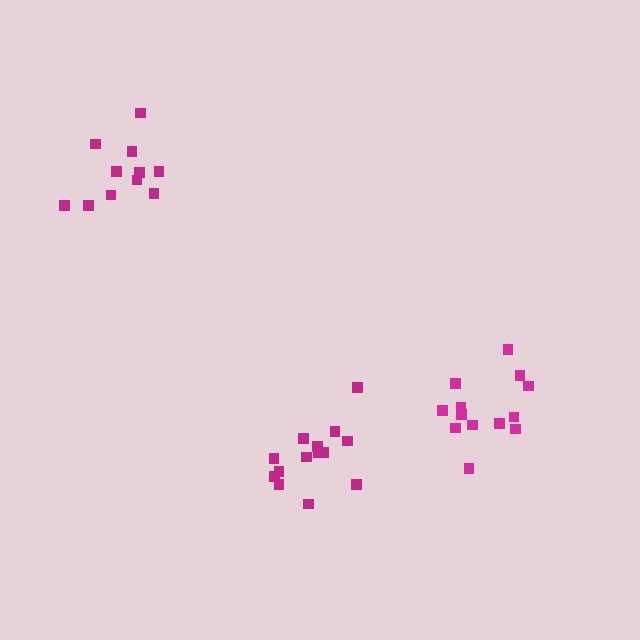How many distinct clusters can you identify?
There are 3 distinct clusters.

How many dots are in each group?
Group 1: 14 dots, Group 2: 13 dots, Group 3: 11 dots (38 total).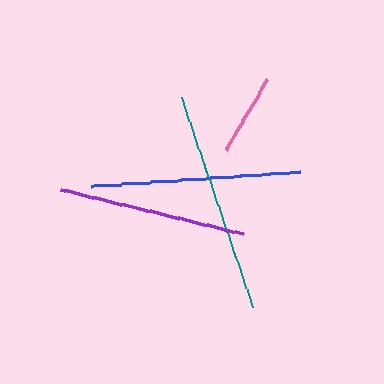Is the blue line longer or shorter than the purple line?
The blue line is longer than the purple line.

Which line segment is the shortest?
The pink line is the shortest at approximately 82 pixels.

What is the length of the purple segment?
The purple segment is approximately 188 pixels long.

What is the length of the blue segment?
The blue segment is approximately 210 pixels long.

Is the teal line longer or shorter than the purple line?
The teal line is longer than the purple line.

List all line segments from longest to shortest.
From longest to shortest: teal, blue, purple, pink.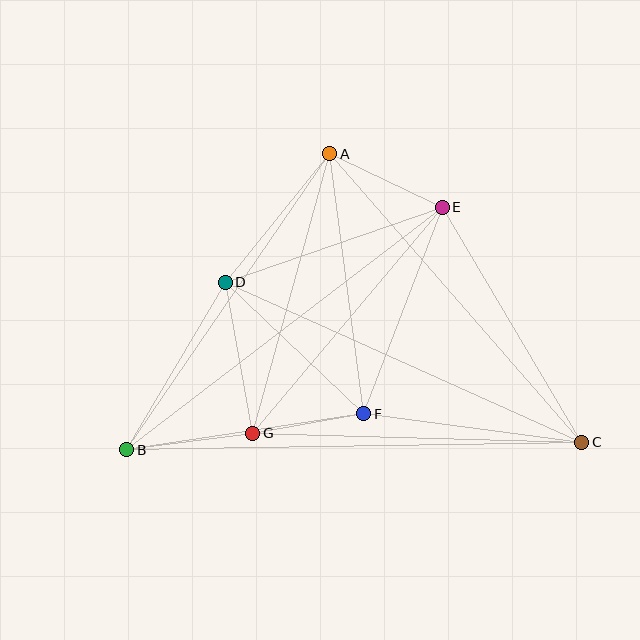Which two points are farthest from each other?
Points B and C are farthest from each other.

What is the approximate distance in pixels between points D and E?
The distance between D and E is approximately 230 pixels.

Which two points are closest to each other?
Points F and G are closest to each other.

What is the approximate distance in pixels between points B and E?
The distance between B and E is approximately 398 pixels.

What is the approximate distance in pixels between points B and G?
The distance between B and G is approximately 127 pixels.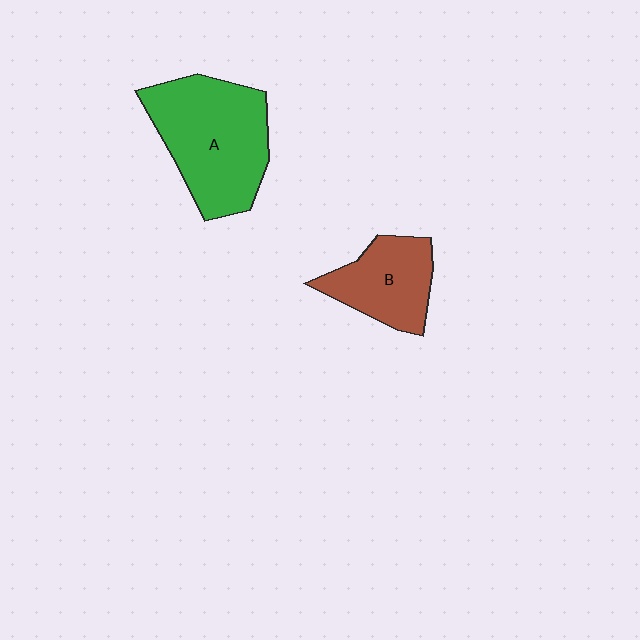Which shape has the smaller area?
Shape B (brown).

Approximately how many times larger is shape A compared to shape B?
Approximately 1.7 times.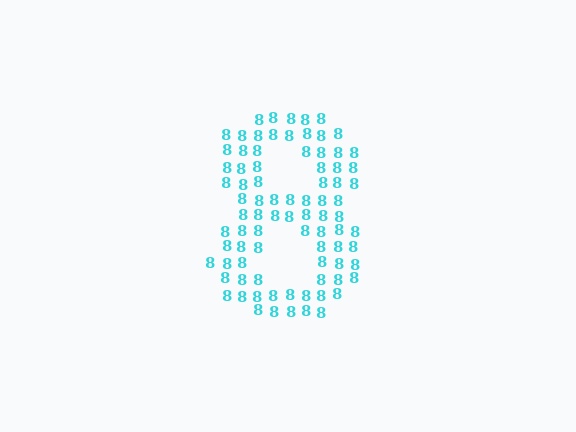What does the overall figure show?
The overall figure shows the digit 8.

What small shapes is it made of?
It is made of small digit 8's.